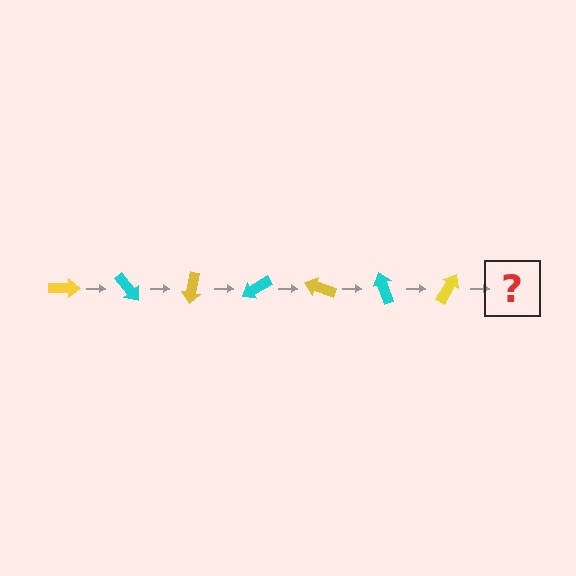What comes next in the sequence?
The next element should be a cyan arrow, rotated 350 degrees from the start.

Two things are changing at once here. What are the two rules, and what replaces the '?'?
The two rules are that it rotates 50 degrees each step and the color cycles through yellow and cyan. The '?' should be a cyan arrow, rotated 350 degrees from the start.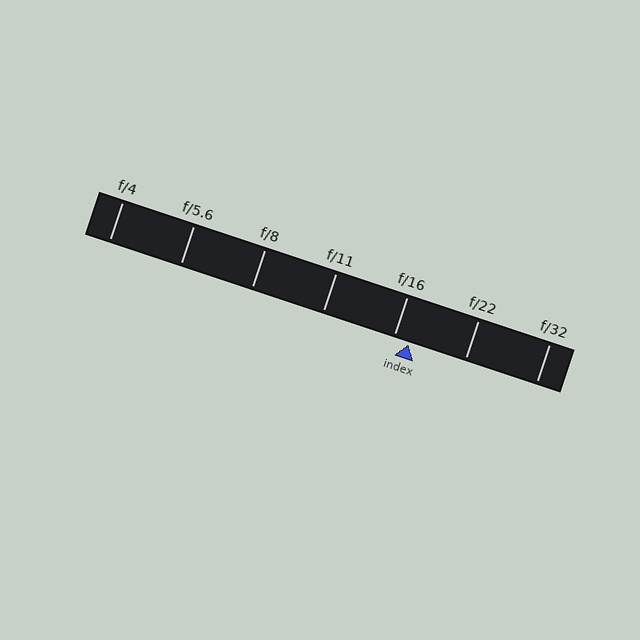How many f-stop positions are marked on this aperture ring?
There are 7 f-stop positions marked.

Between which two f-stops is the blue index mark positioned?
The index mark is between f/16 and f/22.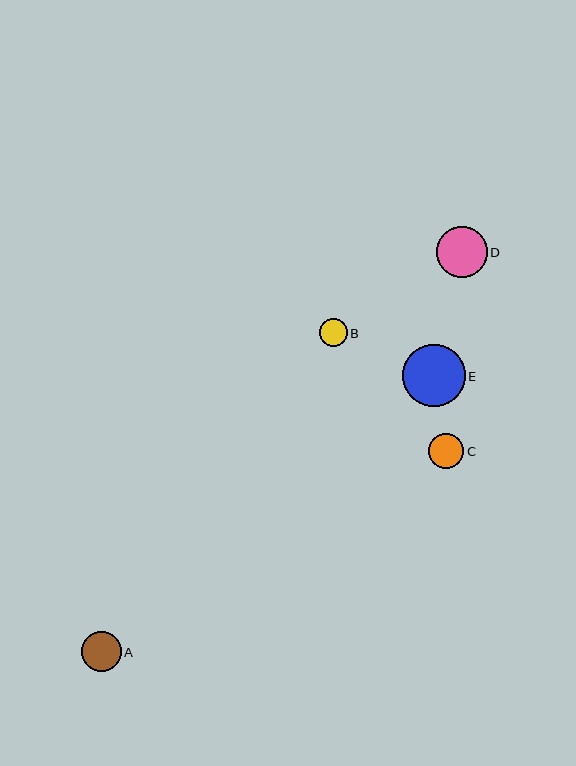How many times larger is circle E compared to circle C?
Circle E is approximately 1.8 times the size of circle C.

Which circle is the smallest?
Circle B is the smallest with a size of approximately 28 pixels.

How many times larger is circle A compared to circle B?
Circle A is approximately 1.4 times the size of circle B.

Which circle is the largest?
Circle E is the largest with a size of approximately 62 pixels.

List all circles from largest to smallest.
From largest to smallest: E, D, A, C, B.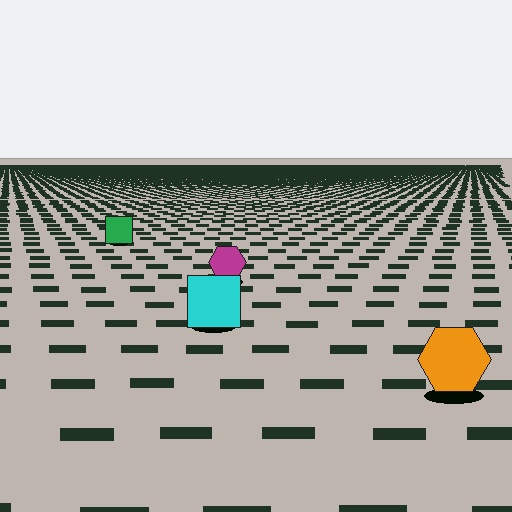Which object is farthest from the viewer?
The green square is farthest from the viewer. It appears smaller and the ground texture around it is denser.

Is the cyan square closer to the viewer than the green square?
Yes. The cyan square is closer — you can tell from the texture gradient: the ground texture is coarser near it.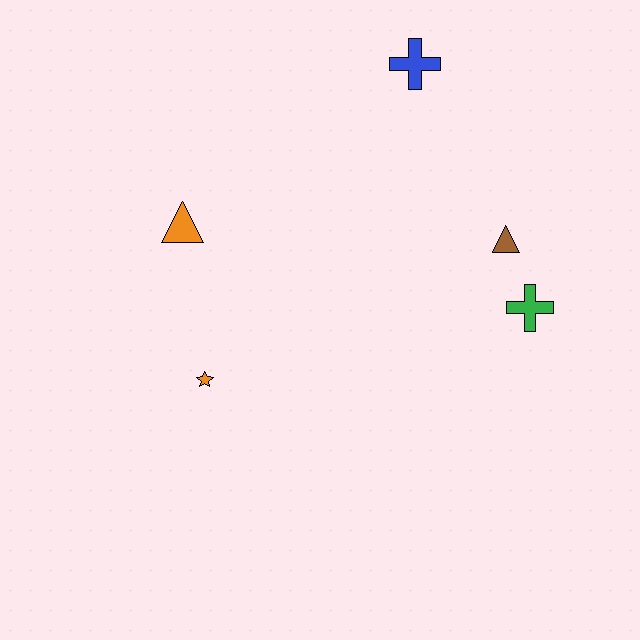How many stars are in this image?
There is 1 star.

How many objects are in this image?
There are 5 objects.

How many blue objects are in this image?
There is 1 blue object.